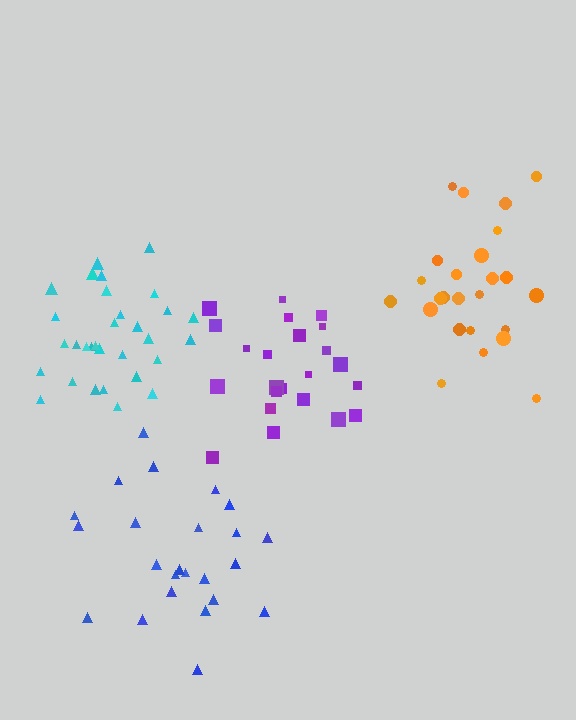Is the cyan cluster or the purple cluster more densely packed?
Cyan.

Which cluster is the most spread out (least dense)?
Blue.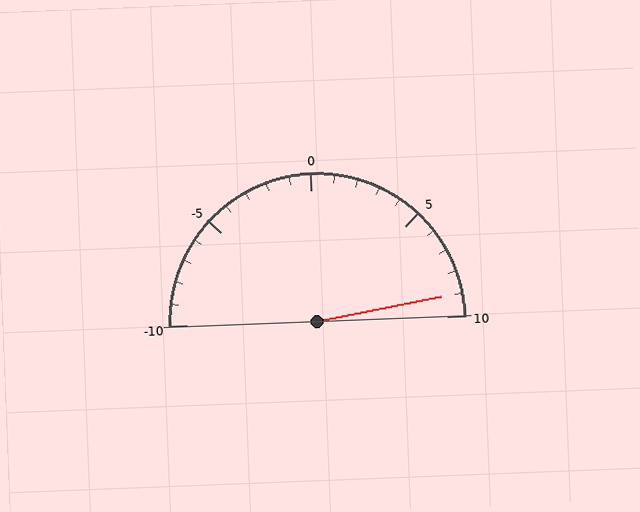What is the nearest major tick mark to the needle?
The nearest major tick mark is 10.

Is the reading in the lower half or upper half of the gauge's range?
The reading is in the upper half of the range (-10 to 10).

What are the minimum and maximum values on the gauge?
The gauge ranges from -10 to 10.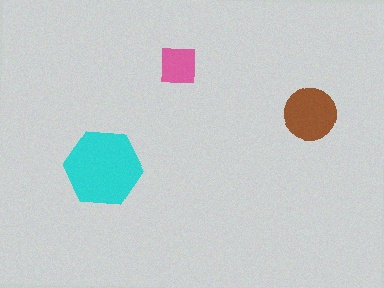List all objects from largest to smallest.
The cyan hexagon, the brown circle, the pink square.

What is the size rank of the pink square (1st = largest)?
3rd.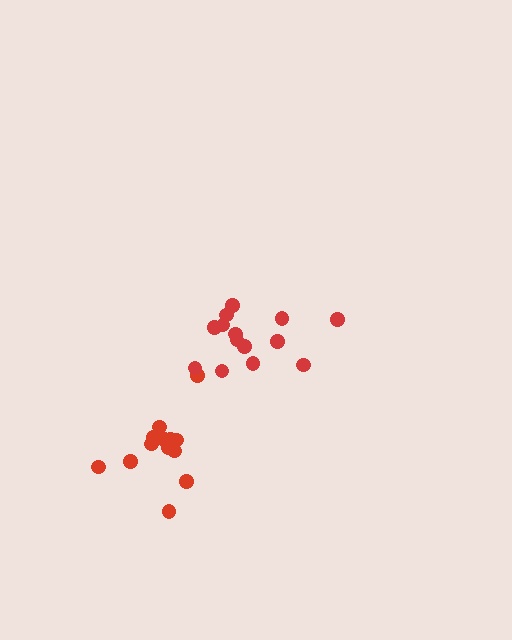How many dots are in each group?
Group 1: 14 dots, Group 2: 14 dots (28 total).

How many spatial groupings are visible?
There are 2 spatial groupings.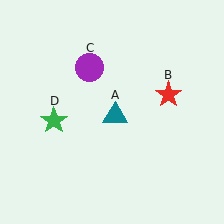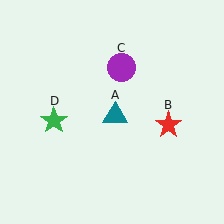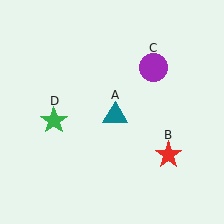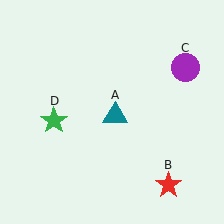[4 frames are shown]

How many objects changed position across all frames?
2 objects changed position: red star (object B), purple circle (object C).